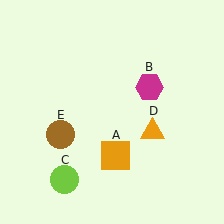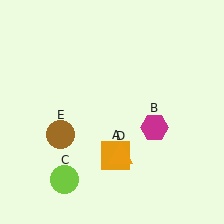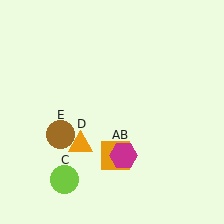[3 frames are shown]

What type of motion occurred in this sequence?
The magenta hexagon (object B), orange triangle (object D) rotated clockwise around the center of the scene.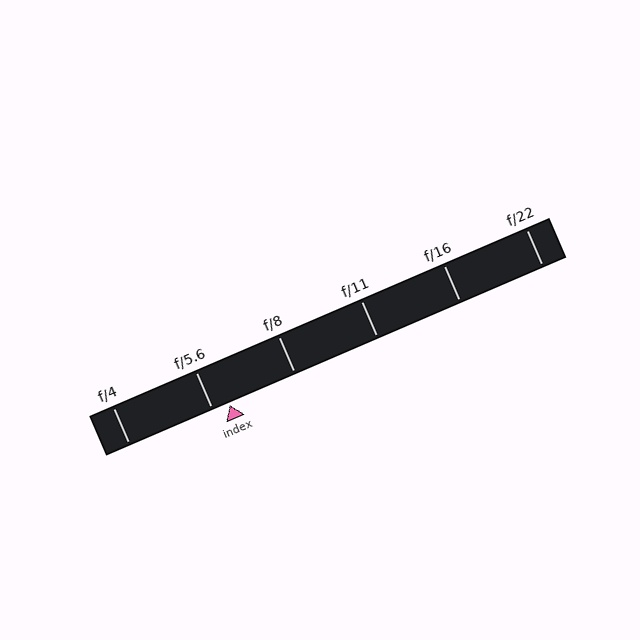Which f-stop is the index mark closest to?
The index mark is closest to f/5.6.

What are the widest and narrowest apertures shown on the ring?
The widest aperture shown is f/4 and the narrowest is f/22.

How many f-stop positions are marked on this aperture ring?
There are 6 f-stop positions marked.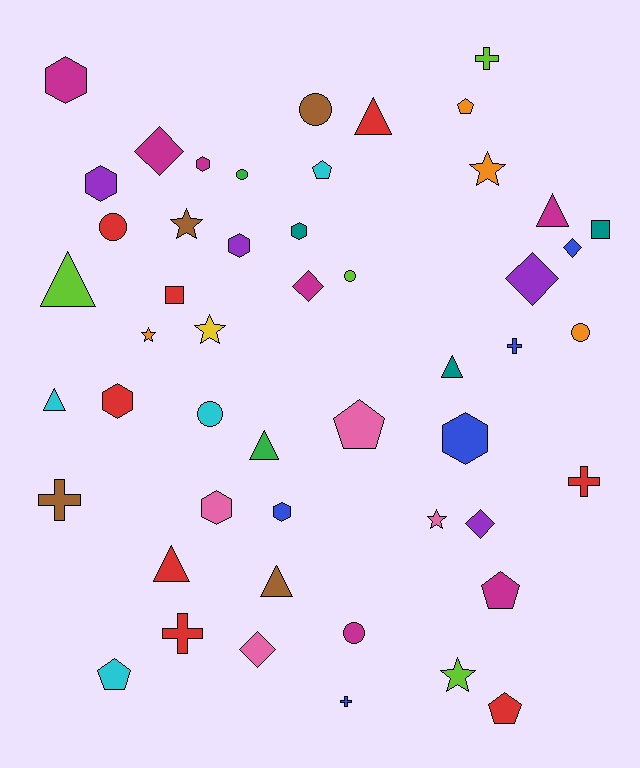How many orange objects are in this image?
There are 4 orange objects.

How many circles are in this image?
There are 7 circles.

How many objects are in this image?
There are 50 objects.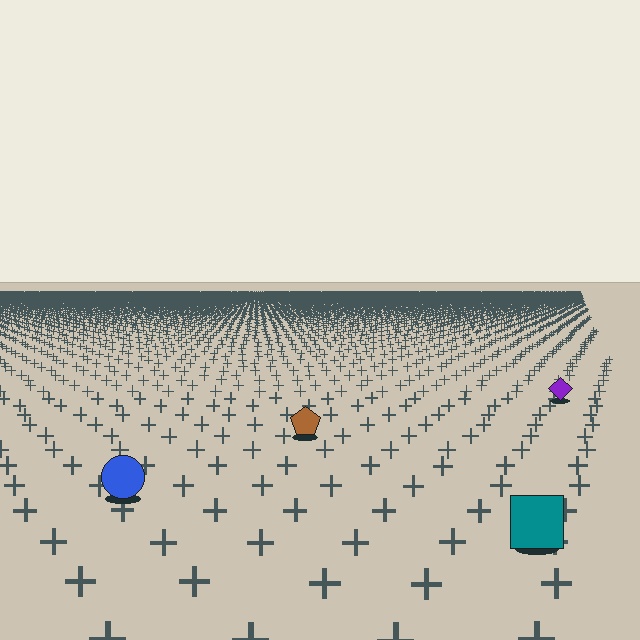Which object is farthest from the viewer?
The purple diamond is farthest from the viewer. It appears smaller and the ground texture around it is denser.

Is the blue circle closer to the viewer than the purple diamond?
Yes. The blue circle is closer — you can tell from the texture gradient: the ground texture is coarser near it.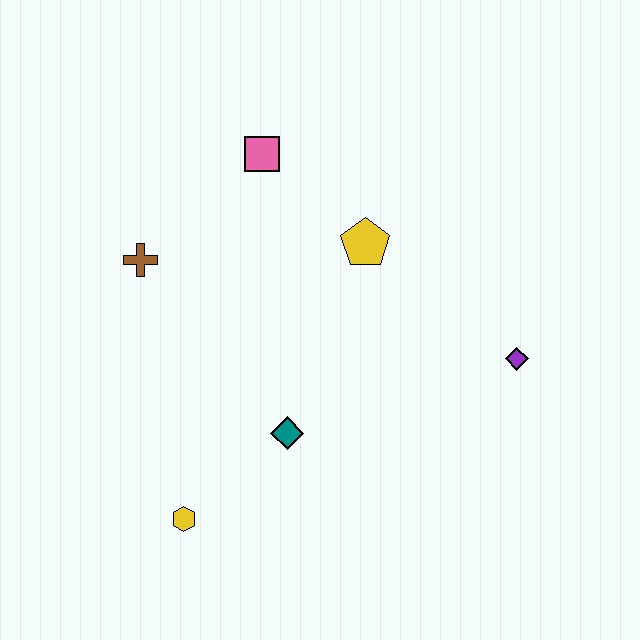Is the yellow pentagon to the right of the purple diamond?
No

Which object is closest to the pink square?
The yellow pentagon is closest to the pink square.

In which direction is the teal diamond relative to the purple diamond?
The teal diamond is to the left of the purple diamond.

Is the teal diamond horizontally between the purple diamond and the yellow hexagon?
Yes